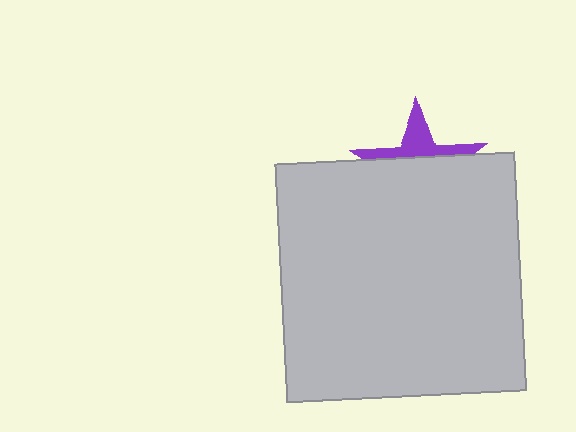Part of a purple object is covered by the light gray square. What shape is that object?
It is a star.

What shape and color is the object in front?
The object in front is a light gray square.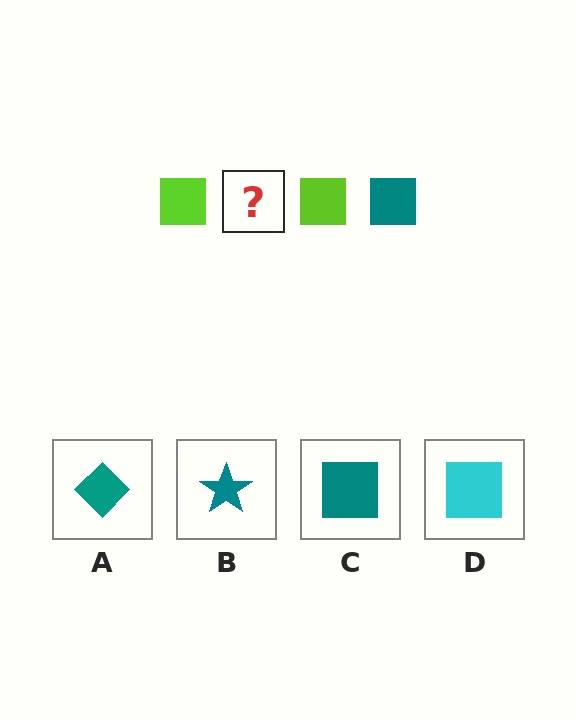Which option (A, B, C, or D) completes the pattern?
C.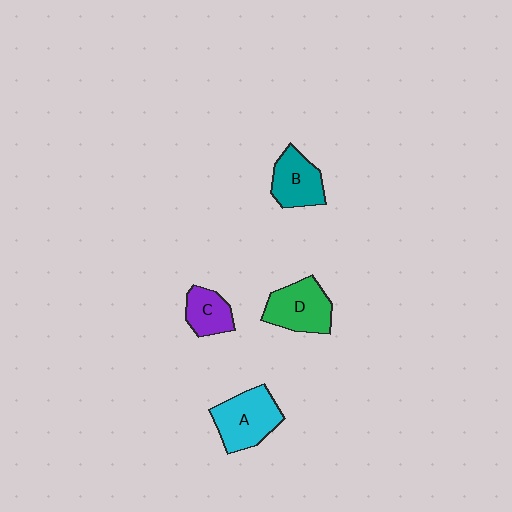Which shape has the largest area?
Shape A (cyan).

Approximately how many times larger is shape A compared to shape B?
Approximately 1.3 times.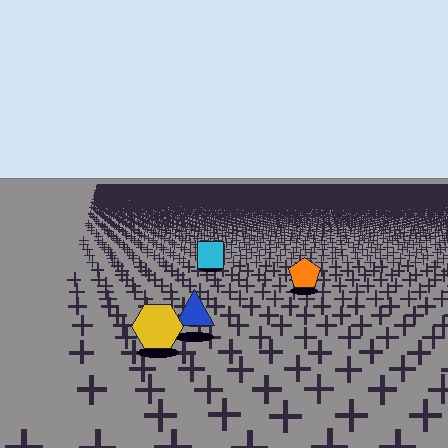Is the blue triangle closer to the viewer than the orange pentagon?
Yes. The blue triangle is closer — you can tell from the texture gradient: the ground texture is coarser near it.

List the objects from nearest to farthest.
From nearest to farthest: the yellow hexagon, the blue triangle, the orange pentagon, the cyan square.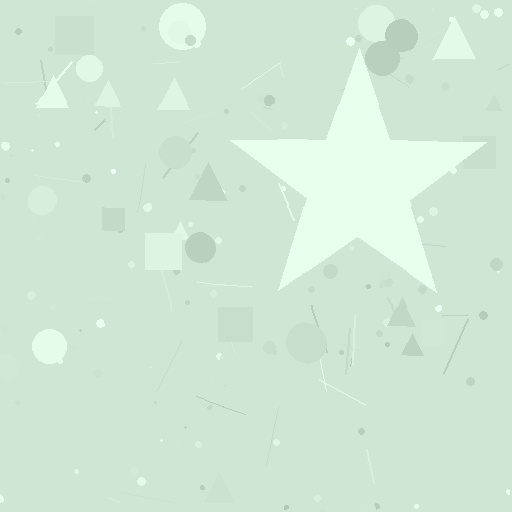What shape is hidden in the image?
A star is hidden in the image.